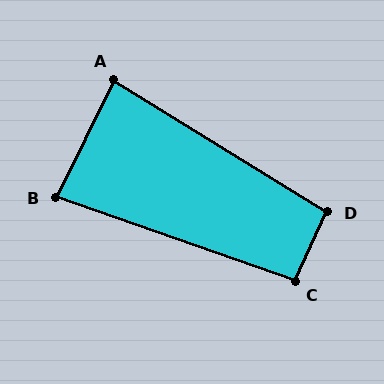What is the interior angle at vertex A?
Approximately 85 degrees (acute).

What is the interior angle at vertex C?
Approximately 95 degrees (obtuse).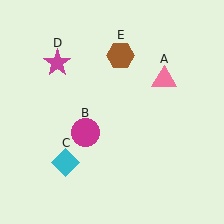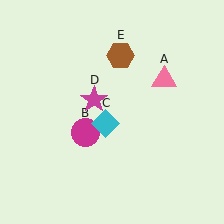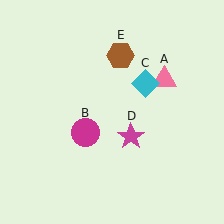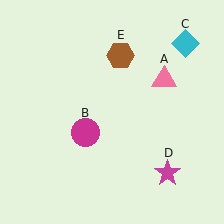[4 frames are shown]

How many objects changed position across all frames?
2 objects changed position: cyan diamond (object C), magenta star (object D).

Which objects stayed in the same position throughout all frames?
Pink triangle (object A) and magenta circle (object B) and brown hexagon (object E) remained stationary.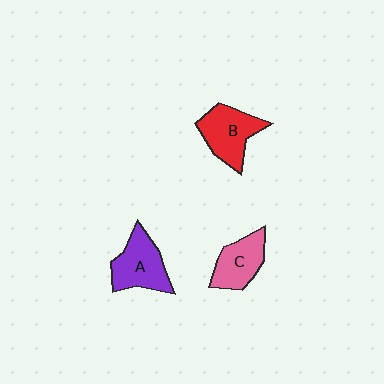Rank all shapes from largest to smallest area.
From largest to smallest: A (purple), B (red), C (pink).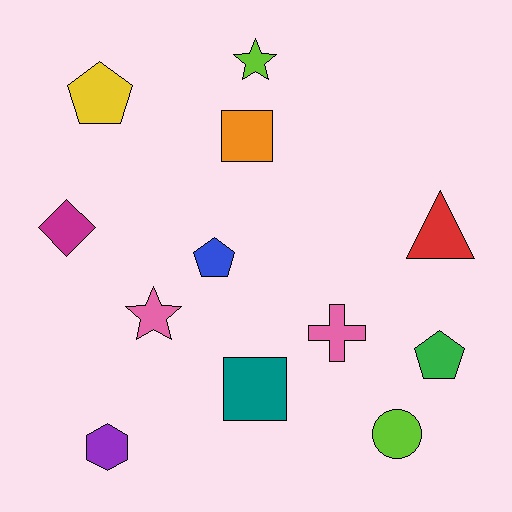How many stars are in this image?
There are 2 stars.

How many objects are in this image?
There are 12 objects.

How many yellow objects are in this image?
There is 1 yellow object.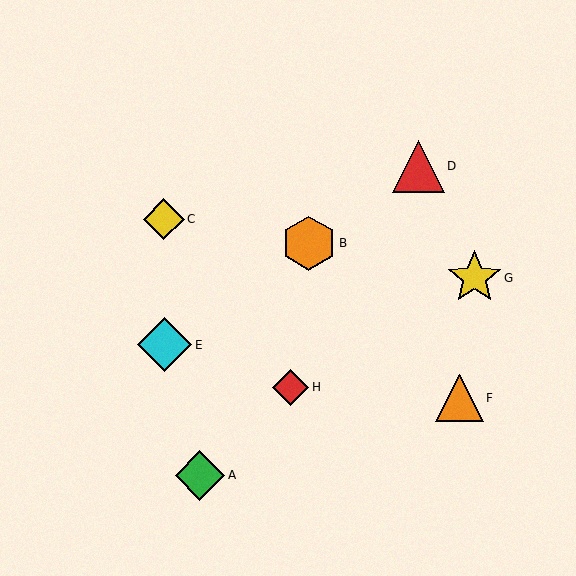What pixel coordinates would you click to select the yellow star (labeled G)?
Click at (474, 278) to select the yellow star G.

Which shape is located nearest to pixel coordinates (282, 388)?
The red diamond (labeled H) at (290, 387) is nearest to that location.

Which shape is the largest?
The cyan diamond (labeled E) is the largest.